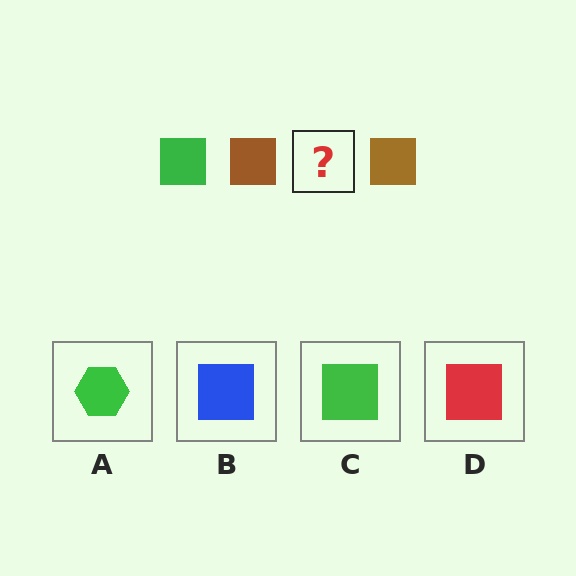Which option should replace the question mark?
Option C.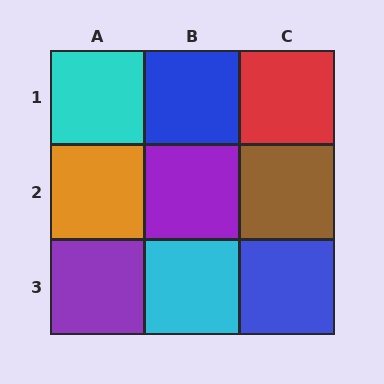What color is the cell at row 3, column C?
Blue.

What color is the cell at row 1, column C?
Red.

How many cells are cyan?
2 cells are cyan.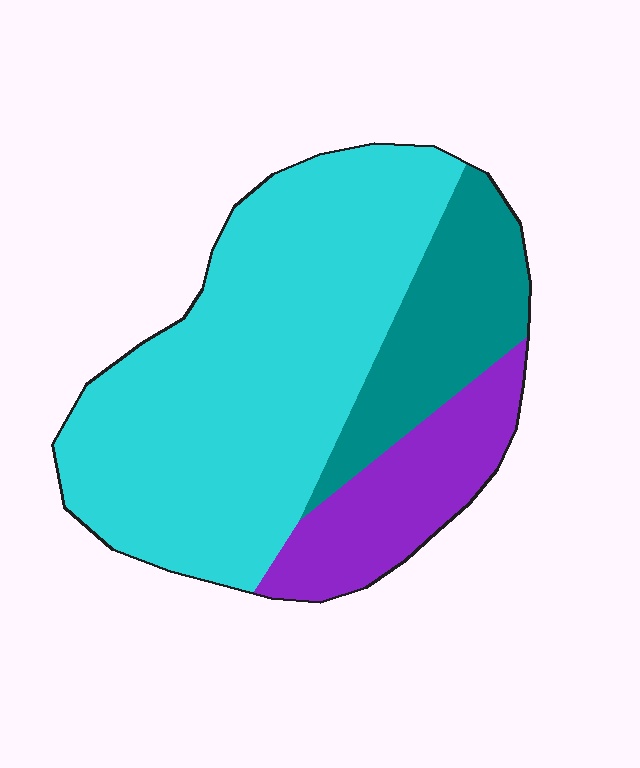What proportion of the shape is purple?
Purple takes up about one sixth (1/6) of the shape.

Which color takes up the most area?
Cyan, at roughly 65%.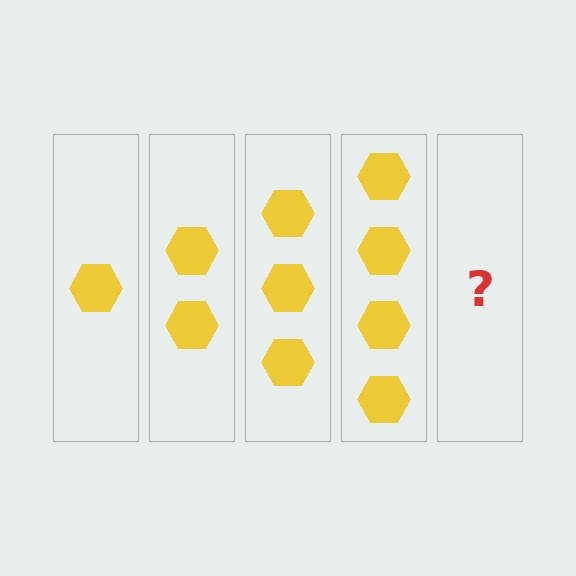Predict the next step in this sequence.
The next step is 5 hexagons.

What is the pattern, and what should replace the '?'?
The pattern is that each step adds one more hexagon. The '?' should be 5 hexagons.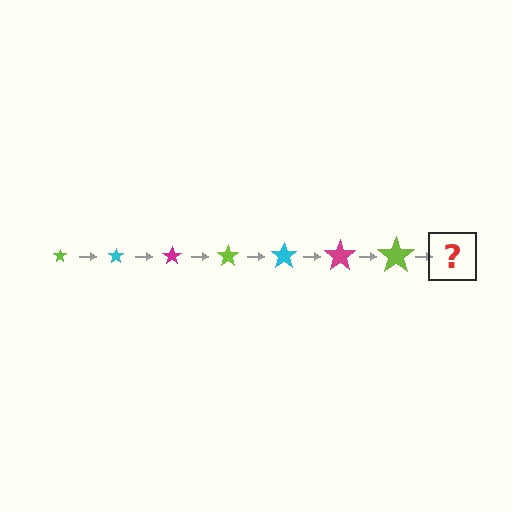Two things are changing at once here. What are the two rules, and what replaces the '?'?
The two rules are that the star grows larger each step and the color cycles through lime, cyan, and magenta. The '?' should be a cyan star, larger than the previous one.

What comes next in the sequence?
The next element should be a cyan star, larger than the previous one.